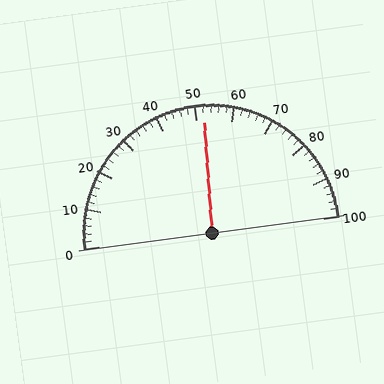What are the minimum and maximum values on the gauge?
The gauge ranges from 0 to 100.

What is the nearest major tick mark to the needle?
The nearest major tick mark is 50.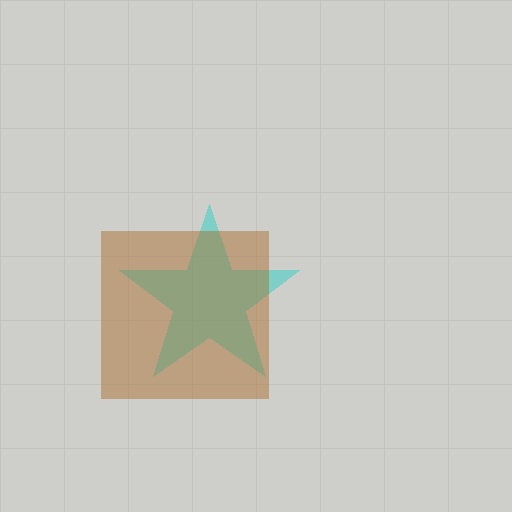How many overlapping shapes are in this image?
There are 2 overlapping shapes in the image.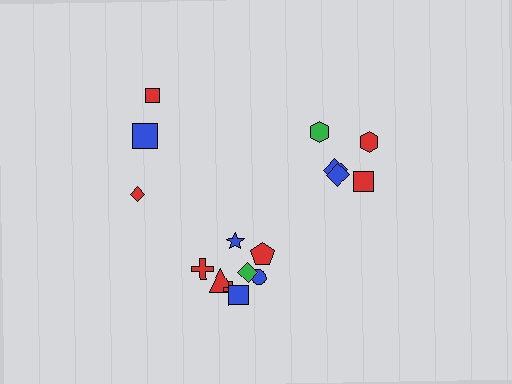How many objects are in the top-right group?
There are 5 objects.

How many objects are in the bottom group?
There are 8 objects.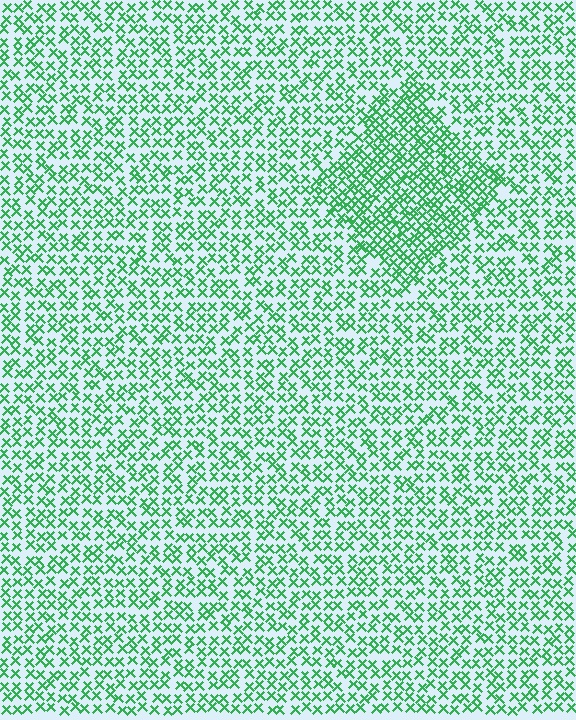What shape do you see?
I see a diamond.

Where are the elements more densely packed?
The elements are more densely packed inside the diamond boundary.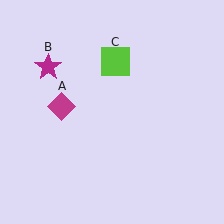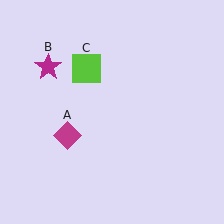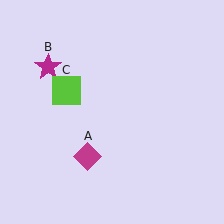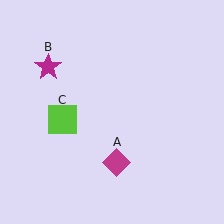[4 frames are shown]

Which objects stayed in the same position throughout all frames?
Magenta star (object B) remained stationary.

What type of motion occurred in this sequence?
The magenta diamond (object A), lime square (object C) rotated counterclockwise around the center of the scene.